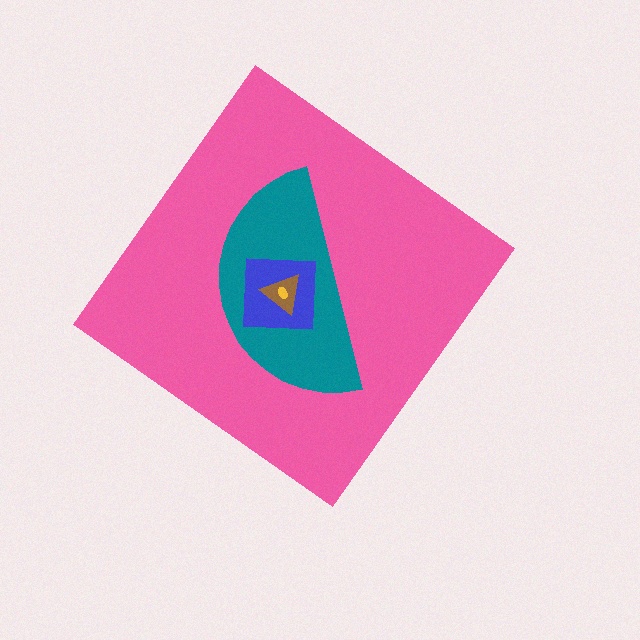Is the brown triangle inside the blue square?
Yes.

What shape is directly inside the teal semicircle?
The blue square.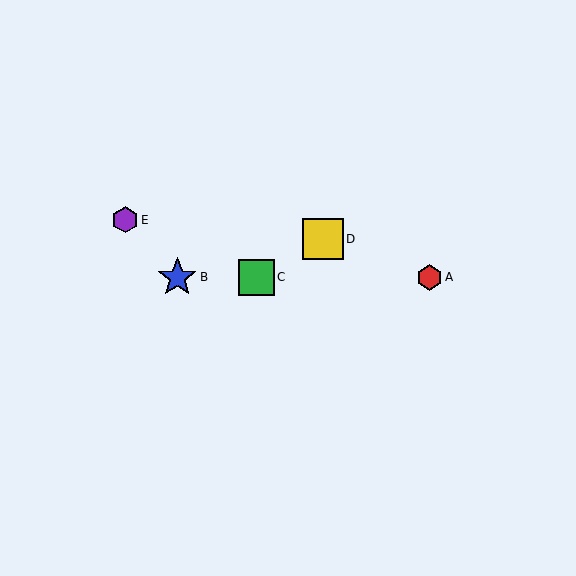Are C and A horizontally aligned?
Yes, both are at y≈277.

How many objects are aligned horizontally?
3 objects (A, B, C) are aligned horizontally.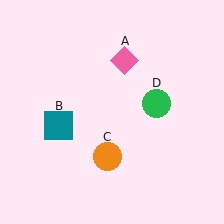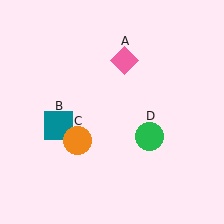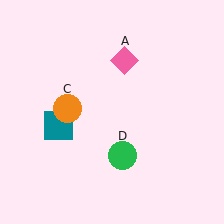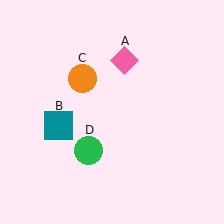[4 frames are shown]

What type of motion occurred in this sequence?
The orange circle (object C), green circle (object D) rotated clockwise around the center of the scene.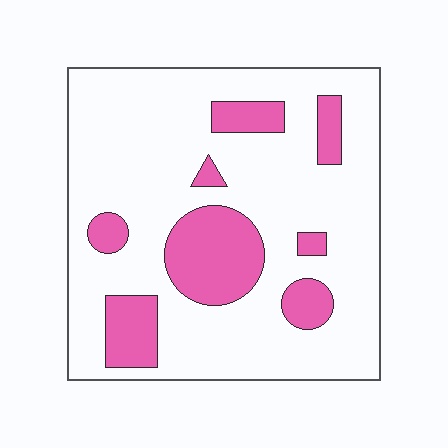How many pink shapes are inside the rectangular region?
8.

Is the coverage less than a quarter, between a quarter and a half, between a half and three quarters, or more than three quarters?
Less than a quarter.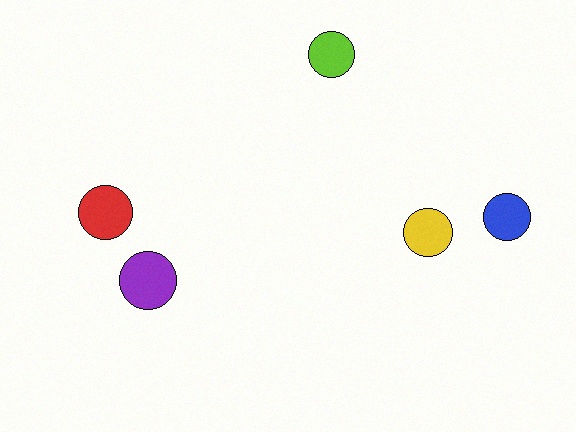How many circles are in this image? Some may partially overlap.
There are 5 circles.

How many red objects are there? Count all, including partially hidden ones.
There is 1 red object.